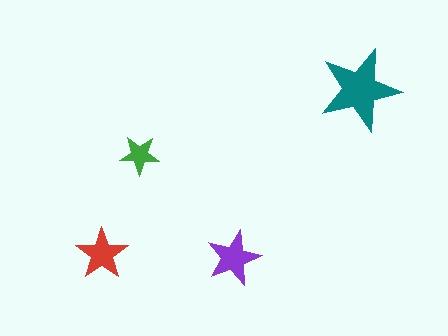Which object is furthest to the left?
The red star is leftmost.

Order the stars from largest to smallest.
the teal one, the purple one, the red one, the green one.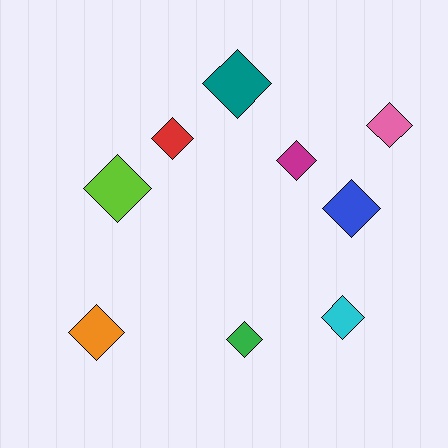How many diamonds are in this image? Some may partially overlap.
There are 9 diamonds.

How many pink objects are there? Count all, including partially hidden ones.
There is 1 pink object.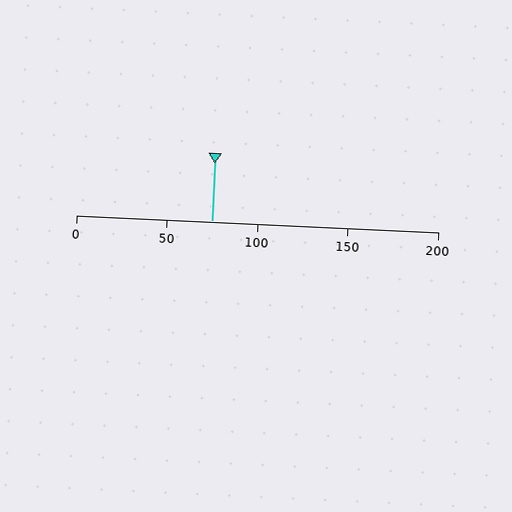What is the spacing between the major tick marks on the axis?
The major ticks are spaced 50 apart.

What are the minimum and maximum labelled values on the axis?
The axis runs from 0 to 200.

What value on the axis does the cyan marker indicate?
The marker indicates approximately 75.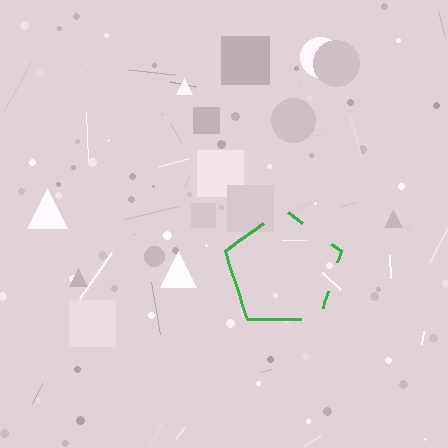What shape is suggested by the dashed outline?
The dashed outline suggests a pentagon.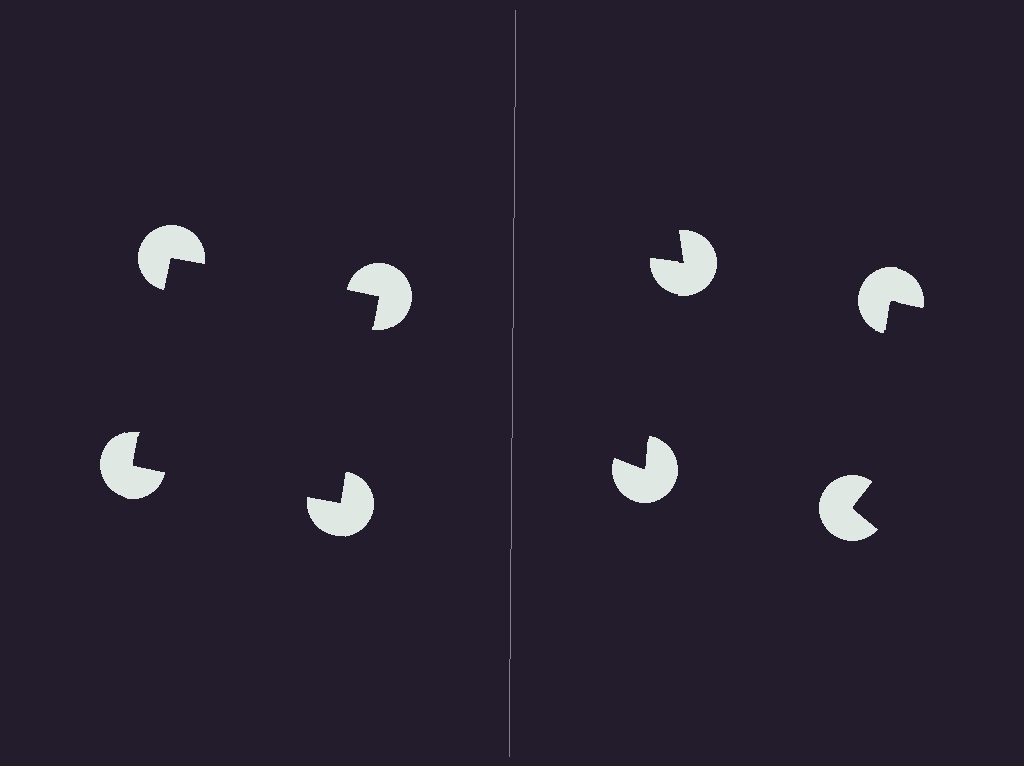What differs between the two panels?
The pac-man discs are positioned identically on both sides; only the wedge orientations differ. On the left they align to a square; on the right they are misaligned.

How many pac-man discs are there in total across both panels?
8 — 4 on each side.